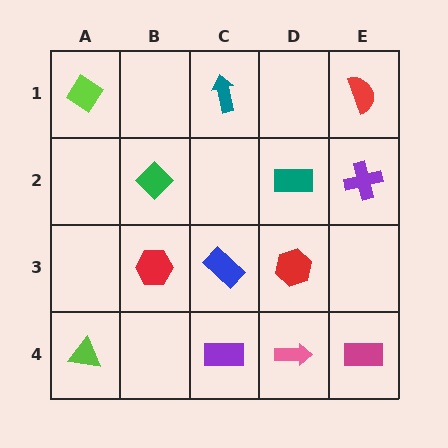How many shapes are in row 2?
3 shapes.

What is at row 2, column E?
A purple cross.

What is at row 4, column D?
A pink arrow.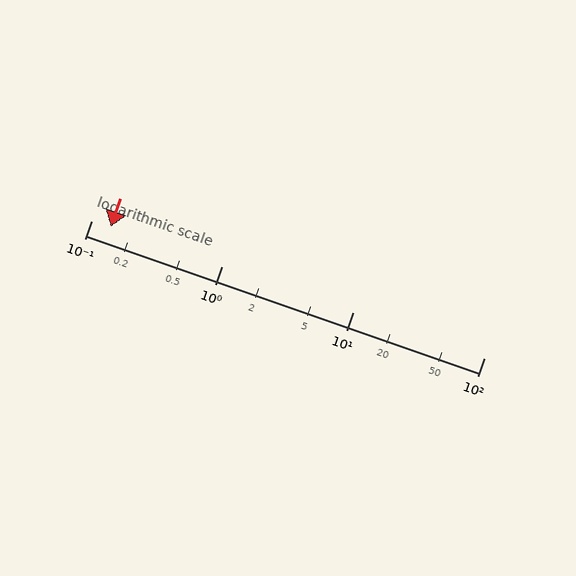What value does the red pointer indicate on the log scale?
The pointer indicates approximately 0.14.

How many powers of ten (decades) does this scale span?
The scale spans 3 decades, from 0.1 to 100.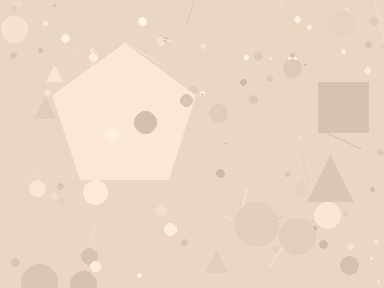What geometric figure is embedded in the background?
A pentagon is embedded in the background.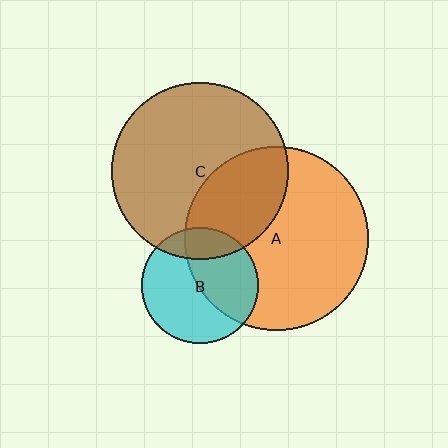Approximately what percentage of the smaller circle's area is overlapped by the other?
Approximately 45%.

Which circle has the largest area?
Circle A (orange).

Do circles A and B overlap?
Yes.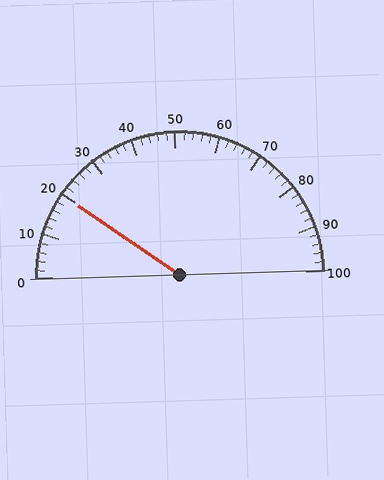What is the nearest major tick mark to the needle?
The nearest major tick mark is 20.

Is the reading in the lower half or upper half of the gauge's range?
The reading is in the lower half of the range (0 to 100).